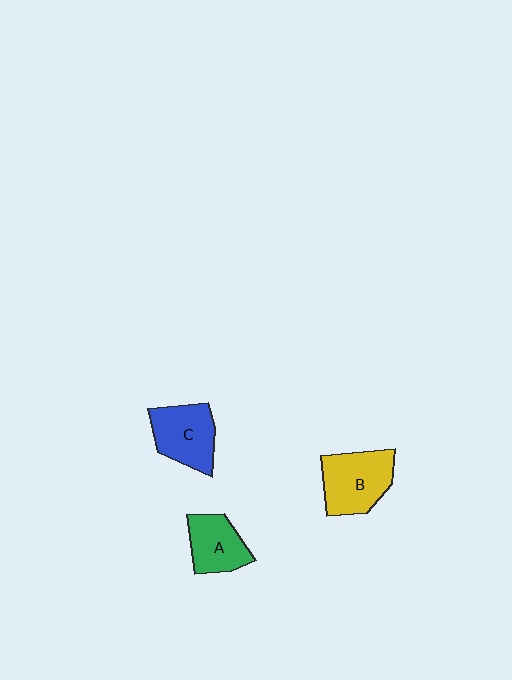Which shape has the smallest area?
Shape A (green).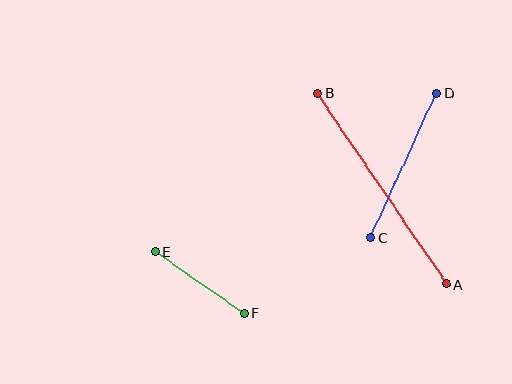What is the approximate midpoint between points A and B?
The midpoint is at approximately (382, 189) pixels.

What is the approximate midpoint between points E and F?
The midpoint is at approximately (200, 283) pixels.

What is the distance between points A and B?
The distance is approximately 230 pixels.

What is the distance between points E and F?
The distance is approximately 108 pixels.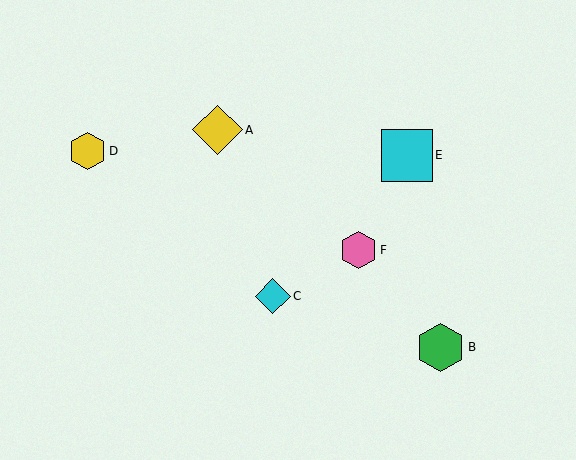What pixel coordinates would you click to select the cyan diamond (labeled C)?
Click at (273, 296) to select the cyan diamond C.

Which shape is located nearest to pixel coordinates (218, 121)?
The yellow diamond (labeled A) at (217, 130) is nearest to that location.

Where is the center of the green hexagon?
The center of the green hexagon is at (440, 347).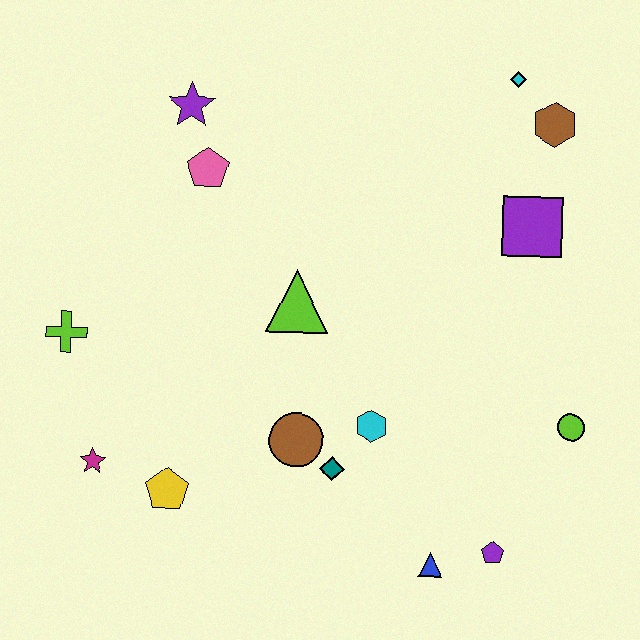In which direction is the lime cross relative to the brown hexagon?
The lime cross is to the left of the brown hexagon.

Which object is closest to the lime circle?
The purple pentagon is closest to the lime circle.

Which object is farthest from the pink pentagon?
The purple pentagon is farthest from the pink pentagon.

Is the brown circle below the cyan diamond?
Yes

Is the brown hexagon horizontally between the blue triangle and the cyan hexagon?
No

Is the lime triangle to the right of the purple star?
Yes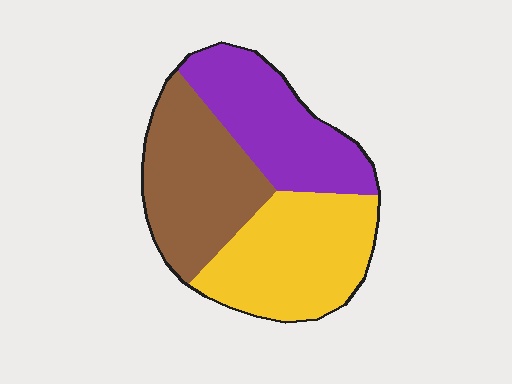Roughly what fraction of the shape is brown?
Brown takes up between a quarter and a half of the shape.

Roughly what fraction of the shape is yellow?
Yellow covers about 35% of the shape.